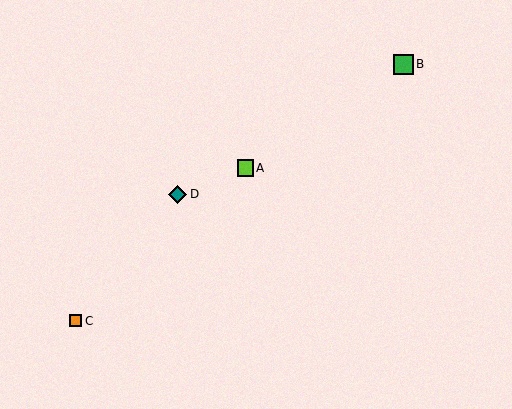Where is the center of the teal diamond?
The center of the teal diamond is at (178, 194).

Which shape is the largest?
The green square (labeled B) is the largest.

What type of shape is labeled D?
Shape D is a teal diamond.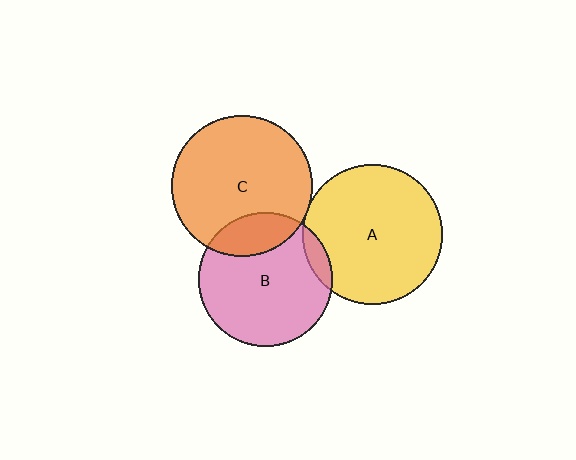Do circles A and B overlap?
Yes.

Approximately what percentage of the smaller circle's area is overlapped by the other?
Approximately 5%.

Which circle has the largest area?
Circle C (orange).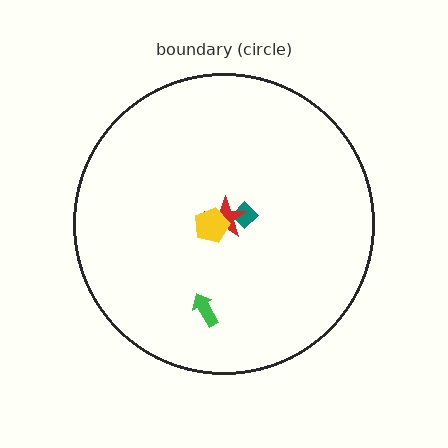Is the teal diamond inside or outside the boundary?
Inside.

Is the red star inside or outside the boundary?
Inside.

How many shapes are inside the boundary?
4 inside, 0 outside.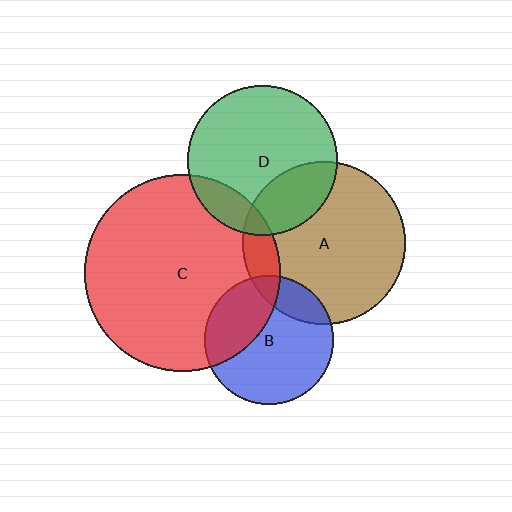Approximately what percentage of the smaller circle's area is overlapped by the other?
Approximately 10%.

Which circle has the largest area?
Circle C (red).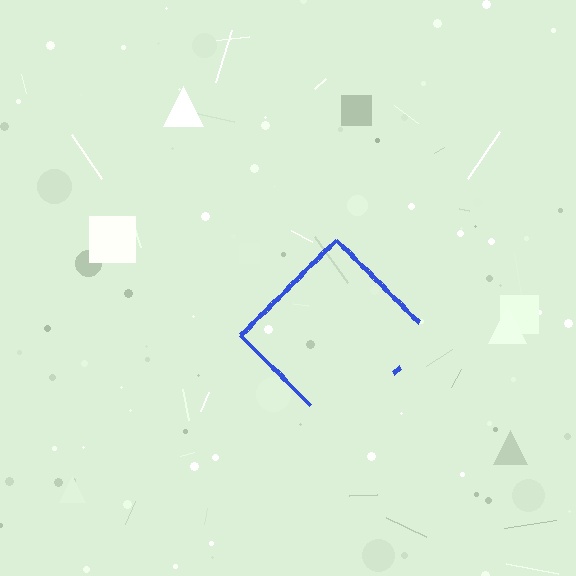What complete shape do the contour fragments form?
The contour fragments form a diamond.